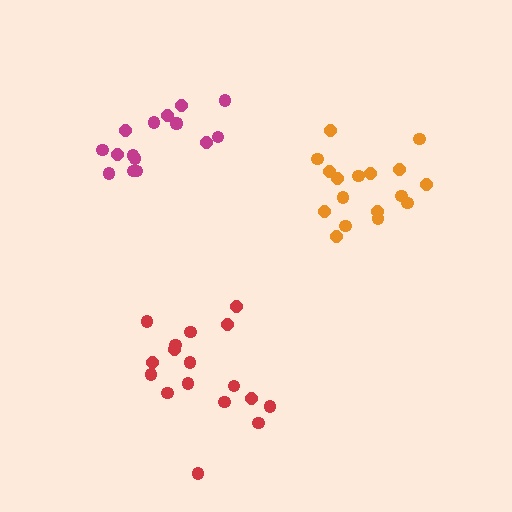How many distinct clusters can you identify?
There are 3 distinct clusters.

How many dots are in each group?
Group 1: 17 dots, Group 2: 16 dots, Group 3: 17 dots (50 total).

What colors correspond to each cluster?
The clusters are colored: red, magenta, orange.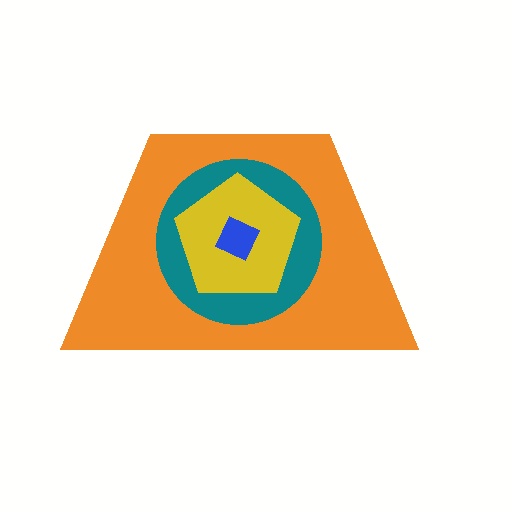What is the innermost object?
The blue square.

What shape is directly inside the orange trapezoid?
The teal circle.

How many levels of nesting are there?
4.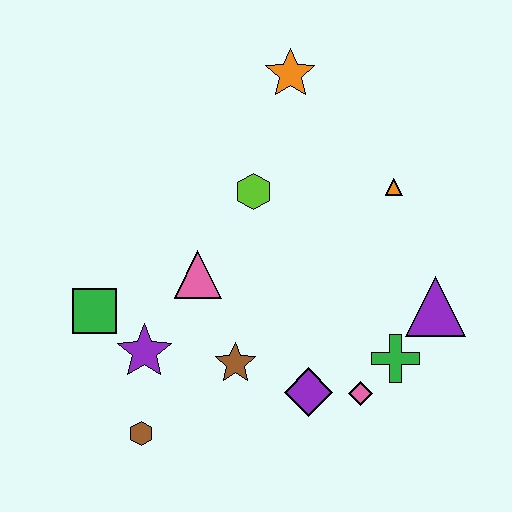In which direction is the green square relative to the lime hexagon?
The green square is to the left of the lime hexagon.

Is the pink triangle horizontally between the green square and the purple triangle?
Yes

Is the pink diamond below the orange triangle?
Yes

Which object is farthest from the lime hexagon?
The brown hexagon is farthest from the lime hexagon.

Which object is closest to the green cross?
The pink diamond is closest to the green cross.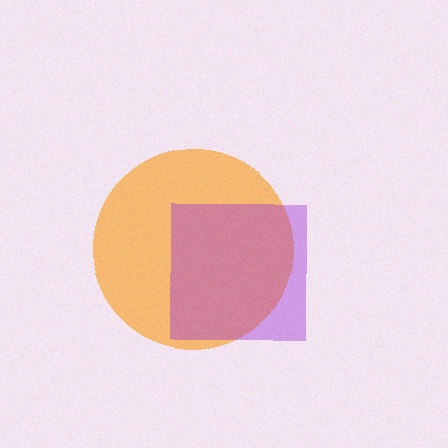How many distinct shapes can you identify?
There are 2 distinct shapes: an orange circle, a purple square.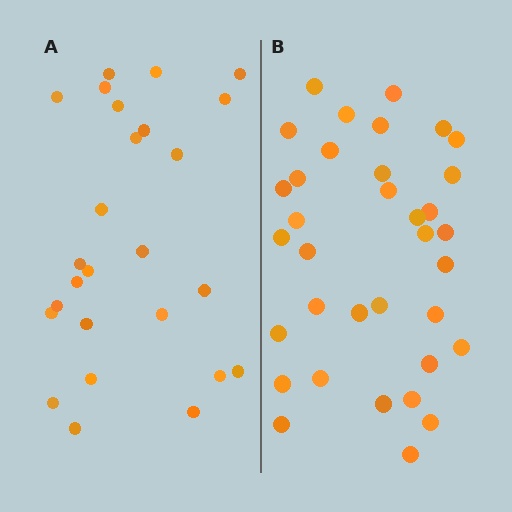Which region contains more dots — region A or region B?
Region B (the right region) has more dots.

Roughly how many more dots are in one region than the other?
Region B has roughly 8 or so more dots than region A.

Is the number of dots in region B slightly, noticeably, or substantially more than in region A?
Region B has noticeably more, but not dramatically so. The ratio is roughly 1.3 to 1.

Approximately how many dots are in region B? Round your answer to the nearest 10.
About 40 dots. (The exact count is 35, which rounds to 40.)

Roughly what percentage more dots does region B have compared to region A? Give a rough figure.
About 35% more.